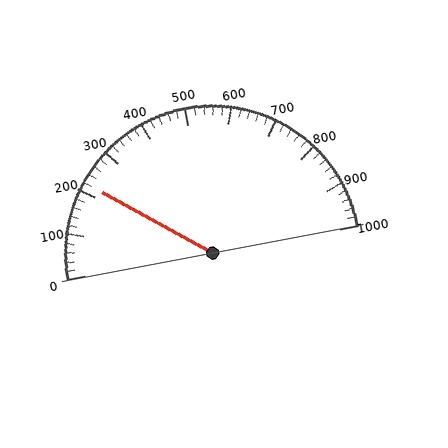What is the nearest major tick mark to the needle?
The nearest major tick mark is 200.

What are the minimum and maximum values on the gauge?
The gauge ranges from 0 to 1000.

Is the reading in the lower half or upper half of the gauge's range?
The reading is in the lower half of the range (0 to 1000).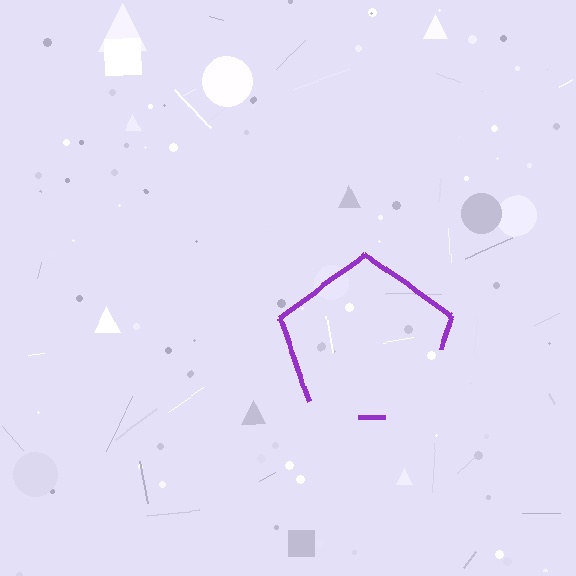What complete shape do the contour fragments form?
The contour fragments form a pentagon.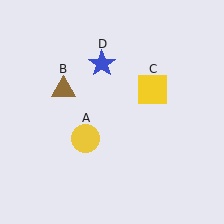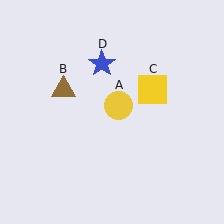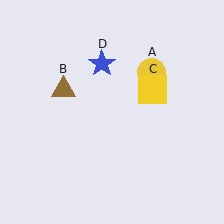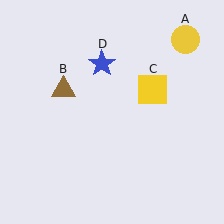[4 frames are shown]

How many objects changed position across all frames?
1 object changed position: yellow circle (object A).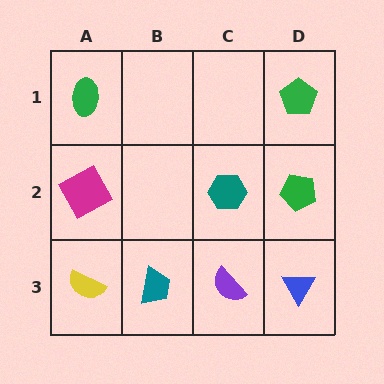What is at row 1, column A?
A green ellipse.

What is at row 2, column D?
A green pentagon.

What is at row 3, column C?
A purple semicircle.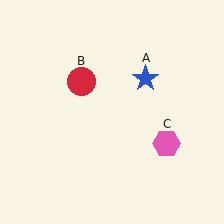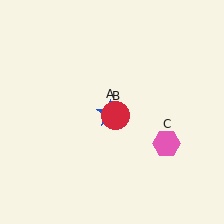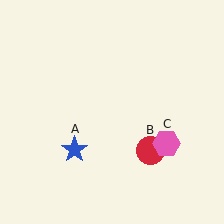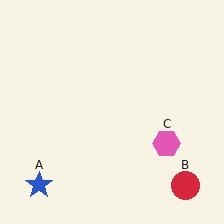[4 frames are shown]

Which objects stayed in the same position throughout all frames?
Pink hexagon (object C) remained stationary.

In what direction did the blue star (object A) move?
The blue star (object A) moved down and to the left.